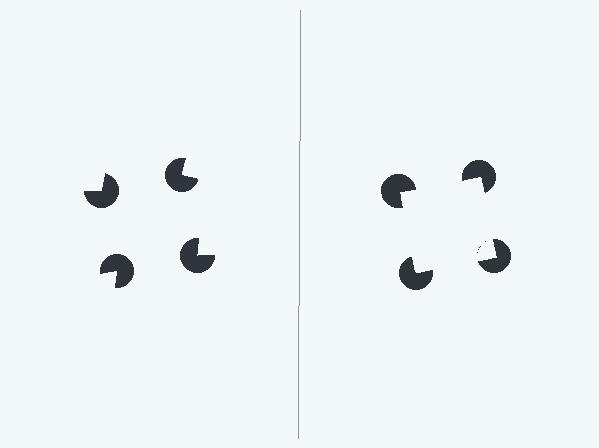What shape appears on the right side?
An illusory square.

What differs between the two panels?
The pac-man discs are positioned identically on both sides; only the wedge orientations differ. On the right they align to a square; on the left they are misaligned.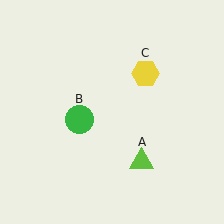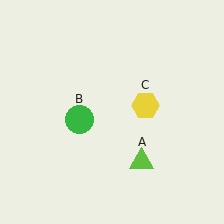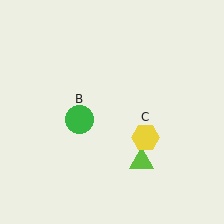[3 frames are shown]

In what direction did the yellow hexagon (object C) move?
The yellow hexagon (object C) moved down.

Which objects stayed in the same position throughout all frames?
Lime triangle (object A) and green circle (object B) remained stationary.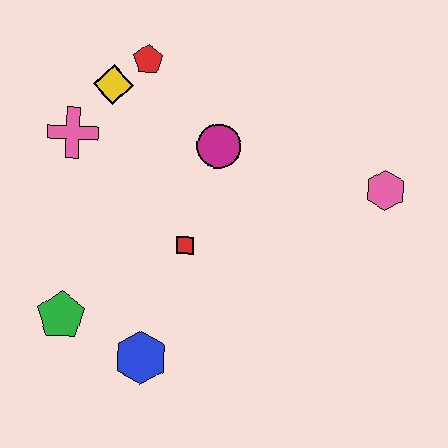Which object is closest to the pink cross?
The yellow diamond is closest to the pink cross.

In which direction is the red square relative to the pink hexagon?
The red square is to the left of the pink hexagon.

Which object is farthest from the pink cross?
The pink hexagon is farthest from the pink cross.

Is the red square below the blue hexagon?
No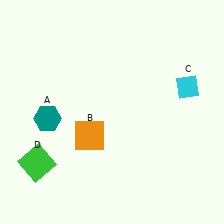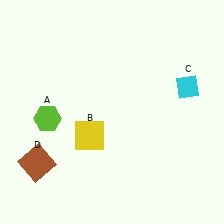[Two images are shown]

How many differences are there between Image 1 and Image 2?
There are 3 differences between the two images.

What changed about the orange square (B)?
In Image 1, B is orange. In Image 2, it changed to yellow.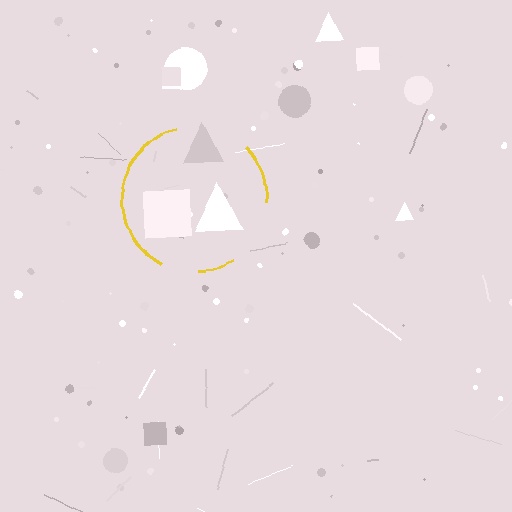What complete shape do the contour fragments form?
The contour fragments form a circle.